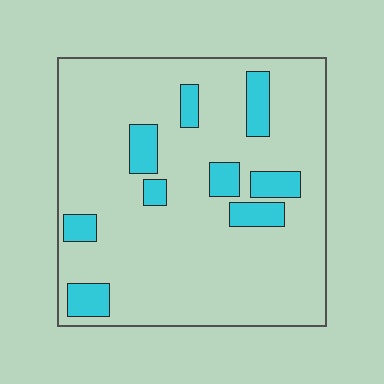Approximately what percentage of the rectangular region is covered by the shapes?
Approximately 15%.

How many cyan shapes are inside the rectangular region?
9.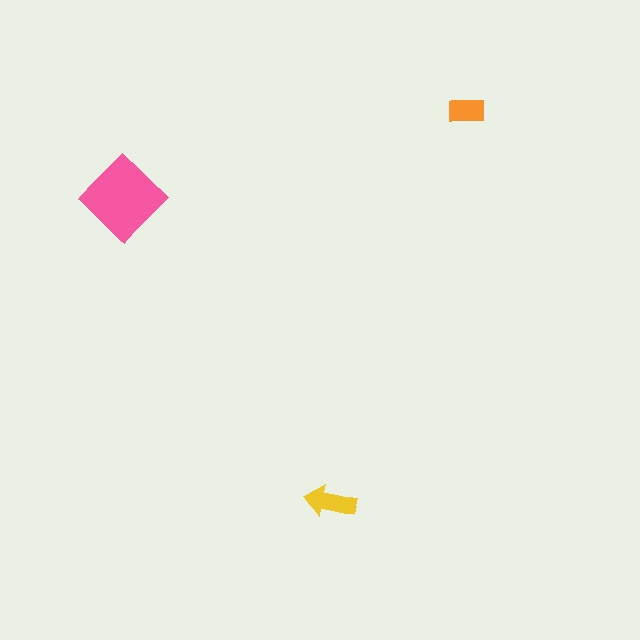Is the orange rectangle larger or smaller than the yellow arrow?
Smaller.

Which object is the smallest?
The orange rectangle.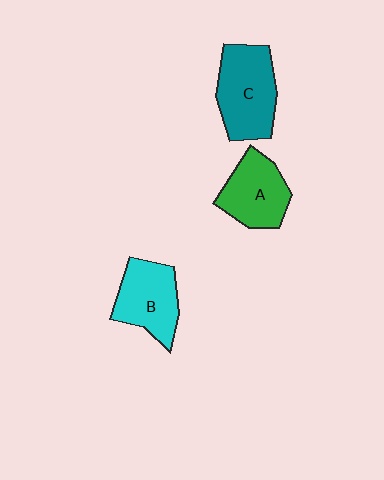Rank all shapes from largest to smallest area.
From largest to smallest: C (teal), B (cyan), A (green).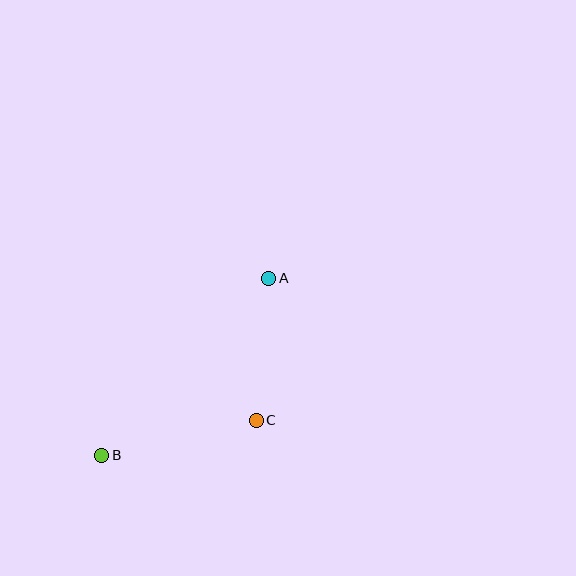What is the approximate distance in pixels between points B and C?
The distance between B and C is approximately 158 pixels.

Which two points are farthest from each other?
Points A and B are farthest from each other.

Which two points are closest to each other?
Points A and C are closest to each other.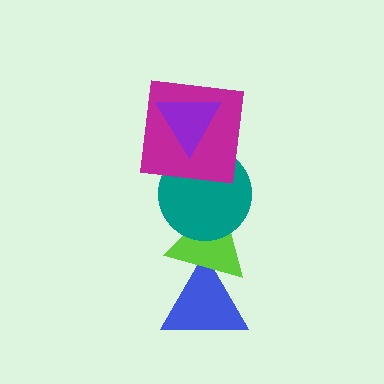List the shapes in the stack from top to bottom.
From top to bottom: the purple triangle, the magenta square, the teal circle, the lime triangle, the blue triangle.